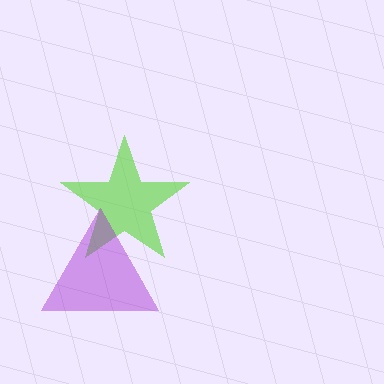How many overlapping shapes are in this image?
There are 2 overlapping shapes in the image.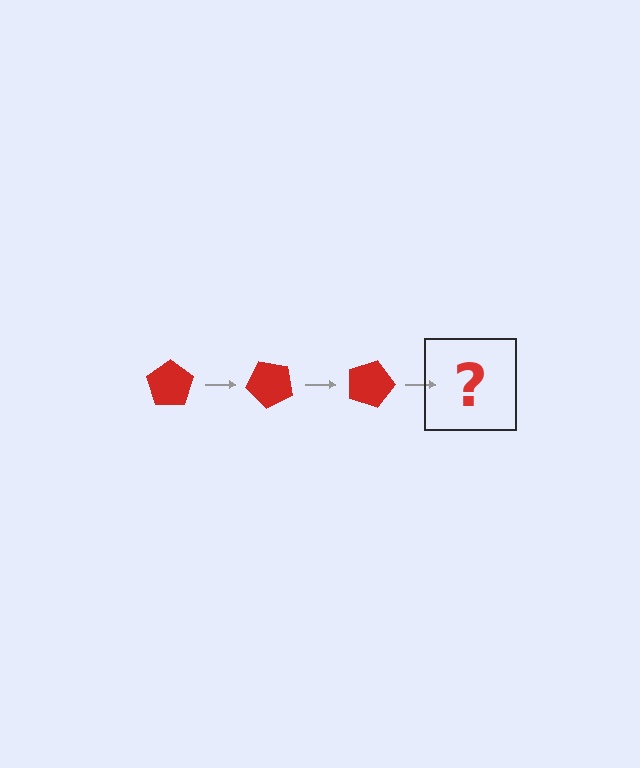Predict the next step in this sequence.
The next step is a red pentagon rotated 135 degrees.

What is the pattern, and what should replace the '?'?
The pattern is that the pentagon rotates 45 degrees each step. The '?' should be a red pentagon rotated 135 degrees.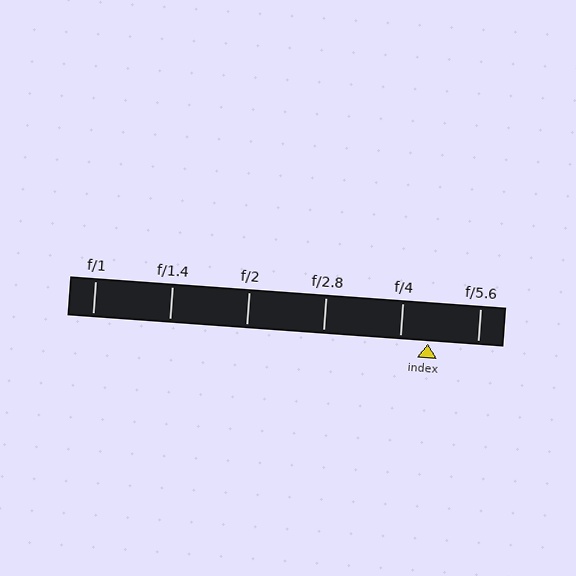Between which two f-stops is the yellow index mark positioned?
The index mark is between f/4 and f/5.6.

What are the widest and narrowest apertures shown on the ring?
The widest aperture shown is f/1 and the narrowest is f/5.6.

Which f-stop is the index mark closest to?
The index mark is closest to f/4.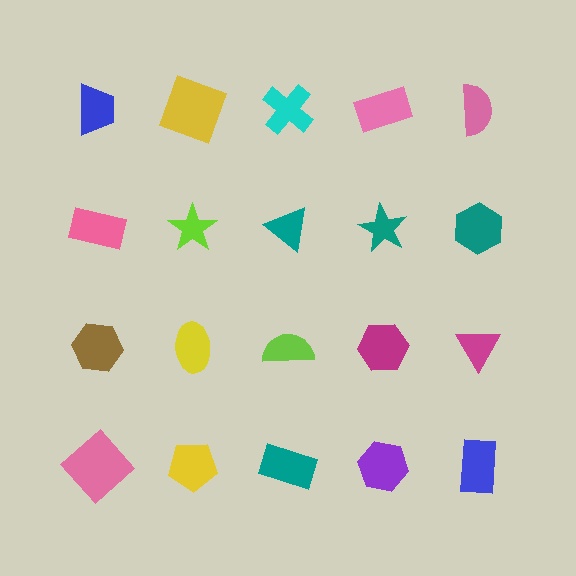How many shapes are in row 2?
5 shapes.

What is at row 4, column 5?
A blue rectangle.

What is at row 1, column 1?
A blue trapezoid.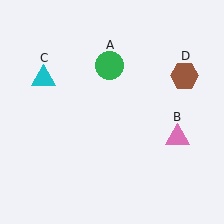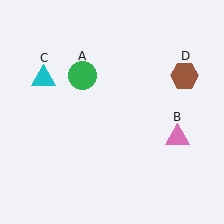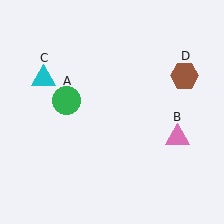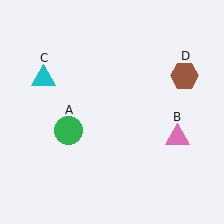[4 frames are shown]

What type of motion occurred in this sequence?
The green circle (object A) rotated counterclockwise around the center of the scene.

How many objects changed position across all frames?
1 object changed position: green circle (object A).